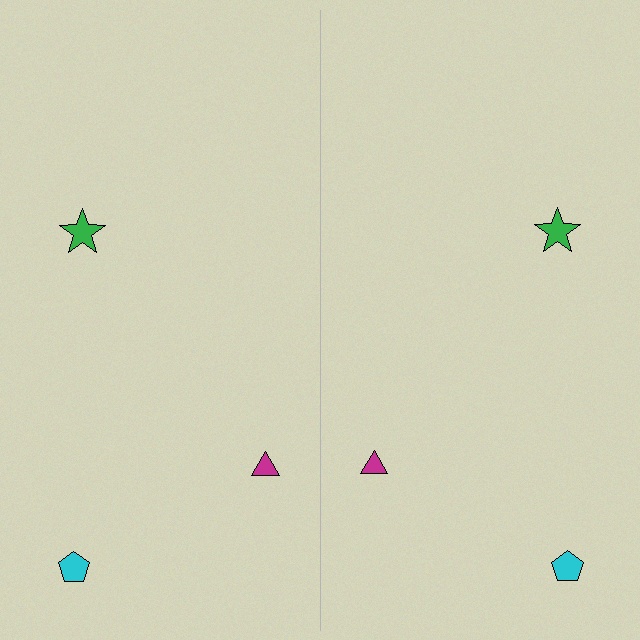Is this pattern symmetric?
Yes, this pattern has bilateral (reflection) symmetry.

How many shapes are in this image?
There are 6 shapes in this image.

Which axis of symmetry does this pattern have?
The pattern has a vertical axis of symmetry running through the center of the image.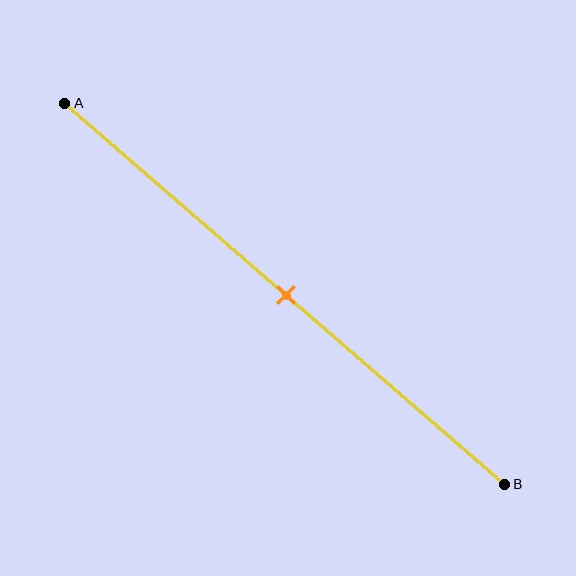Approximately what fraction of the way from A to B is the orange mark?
The orange mark is approximately 50% of the way from A to B.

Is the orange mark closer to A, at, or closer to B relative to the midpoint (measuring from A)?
The orange mark is approximately at the midpoint of segment AB.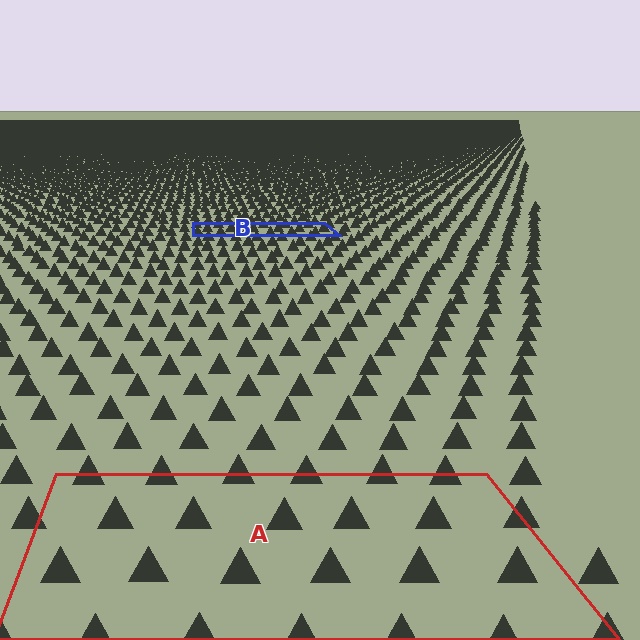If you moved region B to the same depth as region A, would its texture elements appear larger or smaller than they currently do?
They would appear larger. At a closer depth, the same texture elements are projected at a bigger on-screen size.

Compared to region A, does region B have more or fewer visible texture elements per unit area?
Region B has more texture elements per unit area — they are packed more densely because it is farther away.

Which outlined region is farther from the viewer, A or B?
Region B is farther from the viewer — the texture elements inside it appear smaller and more densely packed.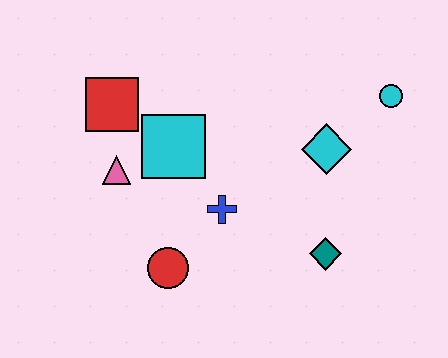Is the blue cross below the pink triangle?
Yes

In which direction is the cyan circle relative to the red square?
The cyan circle is to the right of the red square.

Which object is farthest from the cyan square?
The cyan circle is farthest from the cyan square.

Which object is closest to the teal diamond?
The cyan diamond is closest to the teal diamond.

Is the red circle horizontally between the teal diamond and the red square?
Yes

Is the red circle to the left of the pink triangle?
No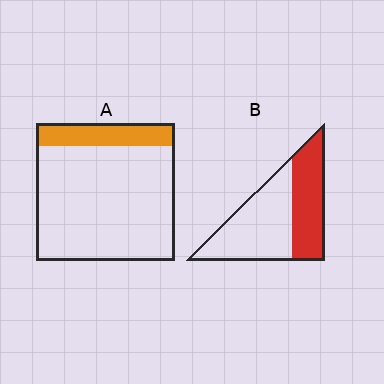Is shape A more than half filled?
No.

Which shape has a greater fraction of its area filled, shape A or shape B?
Shape B.